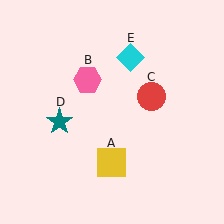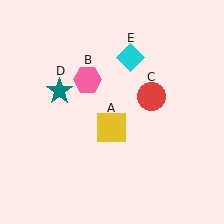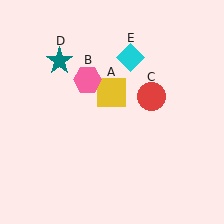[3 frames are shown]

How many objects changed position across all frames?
2 objects changed position: yellow square (object A), teal star (object D).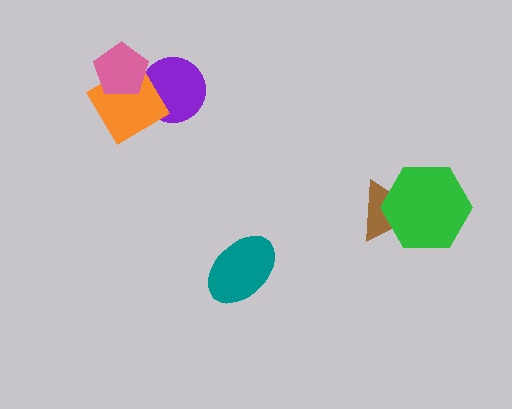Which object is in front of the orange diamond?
The pink pentagon is in front of the orange diamond.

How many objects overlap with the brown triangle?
1 object overlaps with the brown triangle.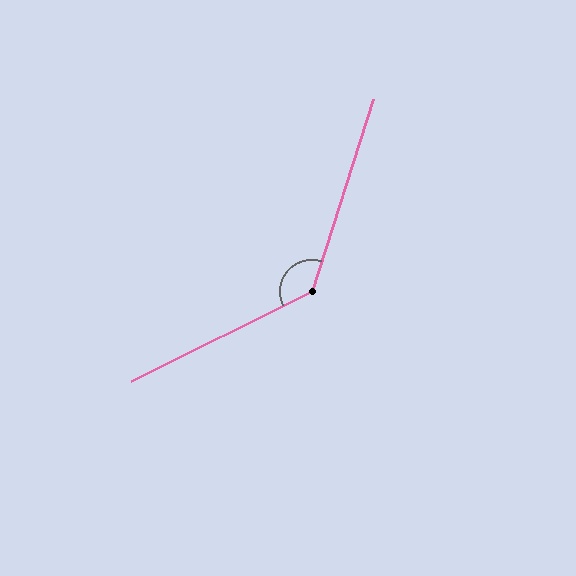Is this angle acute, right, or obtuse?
It is obtuse.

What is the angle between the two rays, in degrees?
Approximately 134 degrees.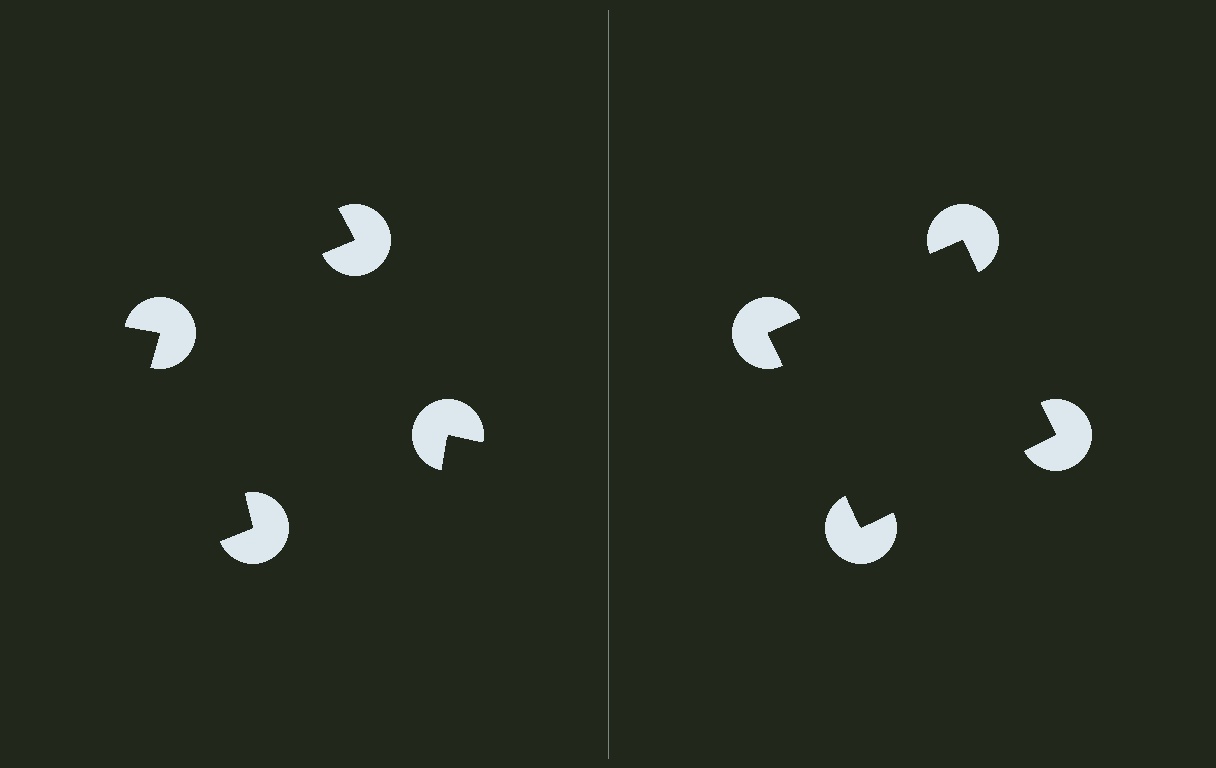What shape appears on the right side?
An illusory square.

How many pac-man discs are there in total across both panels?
8 — 4 on each side.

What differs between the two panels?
The pac-man discs are positioned identically on both sides; only the wedge orientations differ. On the right they align to a square; on the left they are misaligned.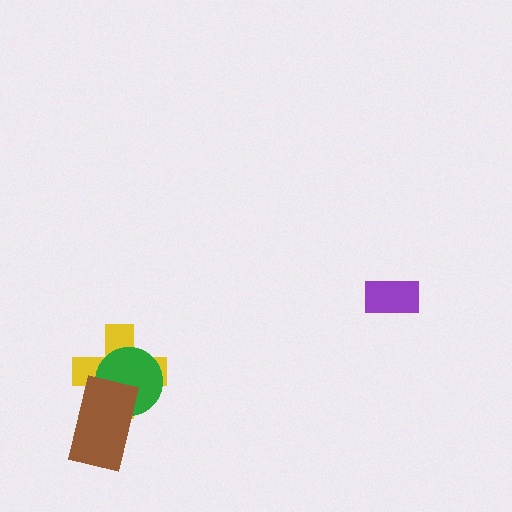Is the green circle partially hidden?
Yes, it is partially covered by another shape.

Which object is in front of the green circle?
The brown rectangle is in front of the green circle.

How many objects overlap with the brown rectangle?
2 objects overlap with the brown rectangle.